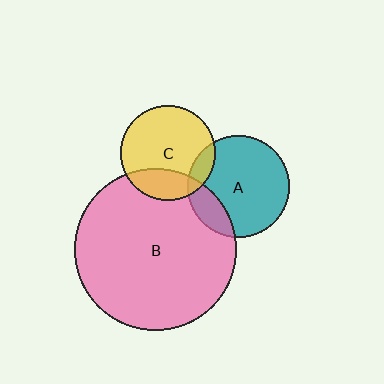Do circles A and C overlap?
Yes.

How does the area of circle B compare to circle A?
Approximately 2.5 times.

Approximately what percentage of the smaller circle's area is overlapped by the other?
Approximately 10%.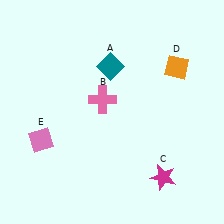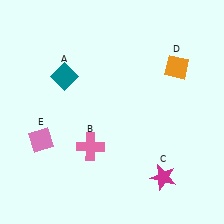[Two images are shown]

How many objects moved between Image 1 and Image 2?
2 objects moved between the two images.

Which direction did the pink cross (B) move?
The pink cross (B) moved down.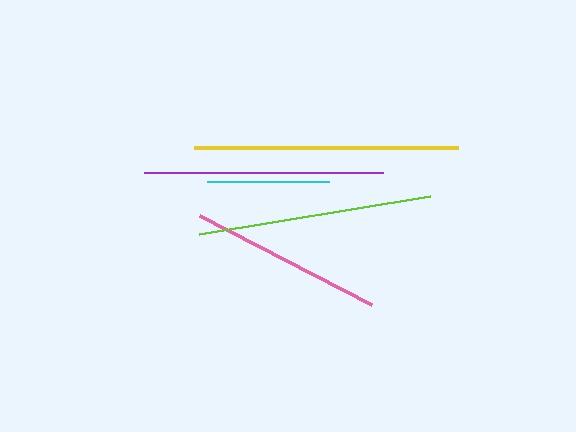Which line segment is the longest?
The yellow line is the longest at approximately 263 pixels.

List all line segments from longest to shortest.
From longest to shortest: yellow, purple, lime, pink, cyan.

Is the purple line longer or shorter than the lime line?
The purple line is longer than the lime line.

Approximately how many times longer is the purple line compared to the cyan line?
The purple line is approximately 2.0 times the length of the cyan line.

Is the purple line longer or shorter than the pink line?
The purple line is longer than the pink line.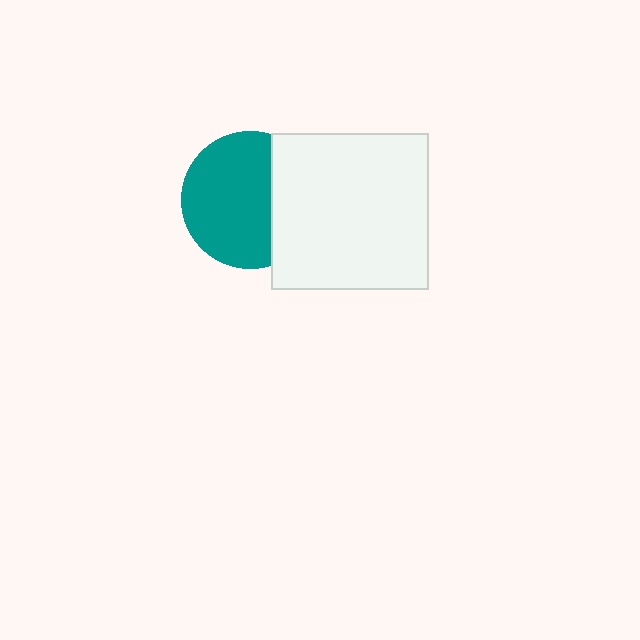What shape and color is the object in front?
The object in front is a white square.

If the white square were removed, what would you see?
You would see the complete teal circle.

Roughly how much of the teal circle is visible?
Most of it is visible (roughly 69%).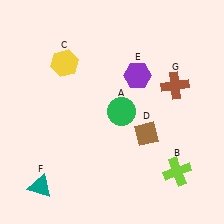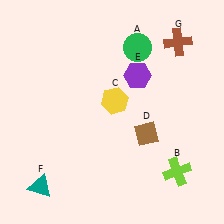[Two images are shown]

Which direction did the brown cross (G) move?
The brown cross (G) moved up.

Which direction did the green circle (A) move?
The green circle (A) moved up.